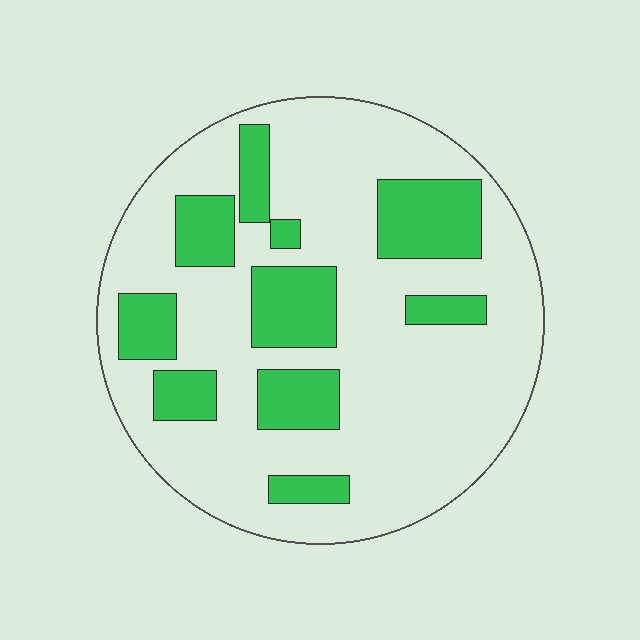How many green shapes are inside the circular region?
10.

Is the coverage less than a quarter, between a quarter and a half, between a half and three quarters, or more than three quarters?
Between a quarter and a half.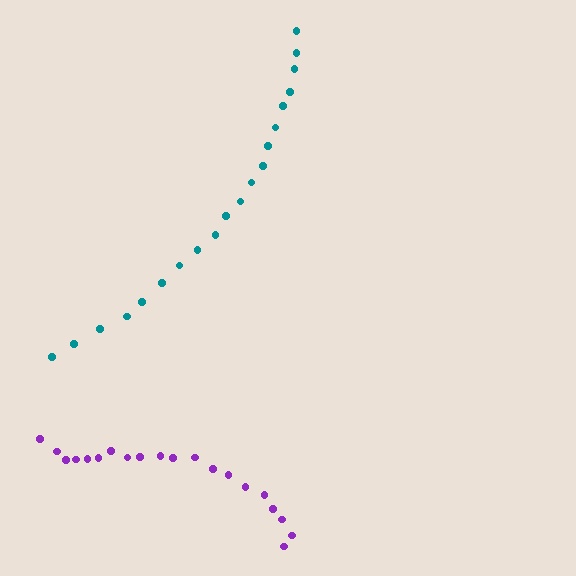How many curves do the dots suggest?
There are 2 distinct paths.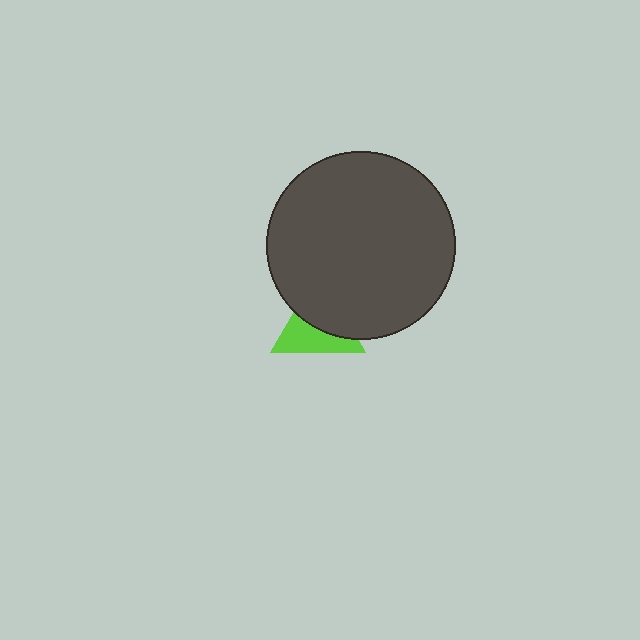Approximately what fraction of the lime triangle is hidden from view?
Roughly 51% of the lime triangle is hidden behind the dark gray circle.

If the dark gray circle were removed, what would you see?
You would see the complete lime triangle.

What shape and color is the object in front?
The object in front is a dark gray circle.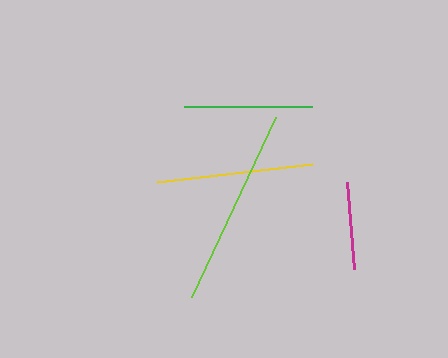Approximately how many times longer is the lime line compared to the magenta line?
The lime line is approximately 2.3 times the length of the magenta line.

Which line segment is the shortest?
The magenta line is the shortest at approximately 87 pixels.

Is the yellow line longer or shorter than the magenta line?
The yellow line is longer than the magenta line.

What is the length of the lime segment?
The lime segment is approximately 198 pixels long.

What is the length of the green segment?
The green segment is approximately 128 pixels long.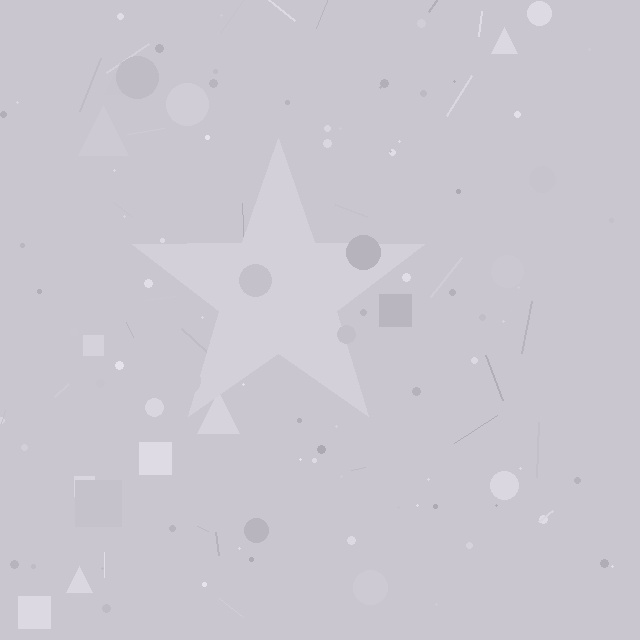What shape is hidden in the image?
A star is hidden in the image.